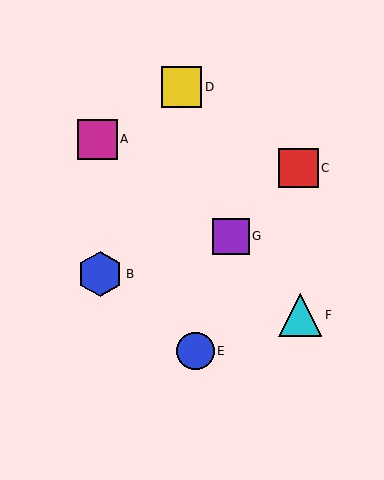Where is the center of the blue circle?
The center of the blue circle is at (195, 351).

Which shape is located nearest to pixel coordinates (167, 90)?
The yellow square (labeled D) at (182, 87) is nearest to that location.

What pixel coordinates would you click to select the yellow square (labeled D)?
Click at (182, 87) to select the yellow square D.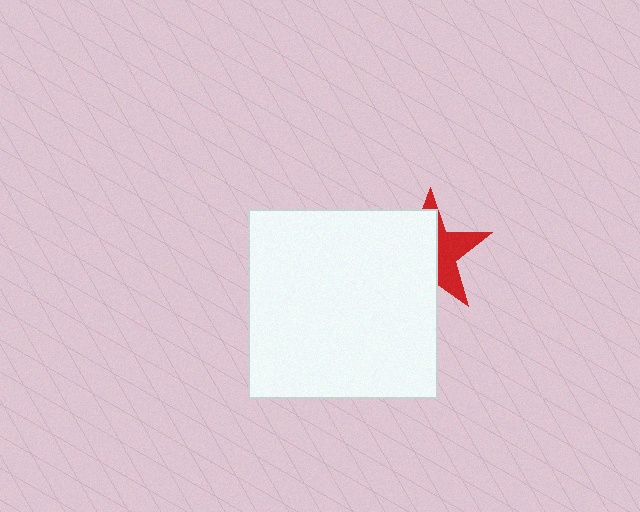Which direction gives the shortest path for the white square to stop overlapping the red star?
Moving left gives the shortest separation.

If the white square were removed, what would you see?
You would see the complete red star.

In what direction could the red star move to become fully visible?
The red star could move right. That would shift it out from behind the white square entirely.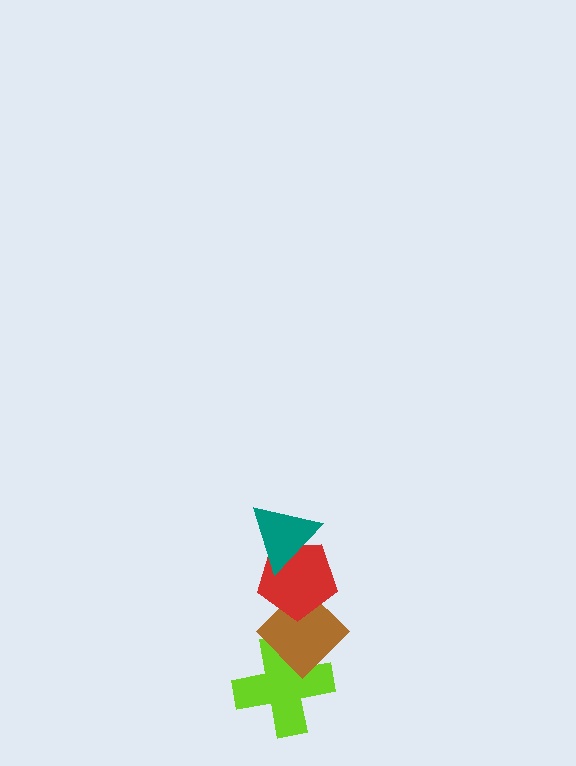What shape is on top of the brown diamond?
The red pentagon is on top of the brown diamond.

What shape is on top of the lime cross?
The brown diamond is on top of the lime cross.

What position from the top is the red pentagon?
The red pentagon is 2nd from the top.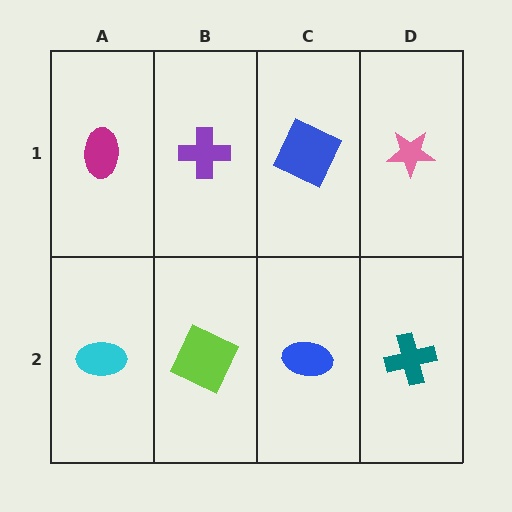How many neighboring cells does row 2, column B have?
3.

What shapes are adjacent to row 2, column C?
A blue square (row 1, column C), a lime square (row 2, column B), a teal cross (row 2, column D).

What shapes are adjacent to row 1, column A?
A cyan ellipse (row 2, column A), a purple cross (row 1, column B).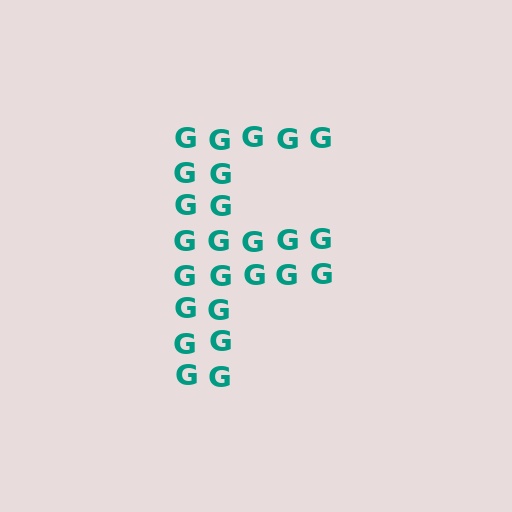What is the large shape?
The large shape is the letter F.